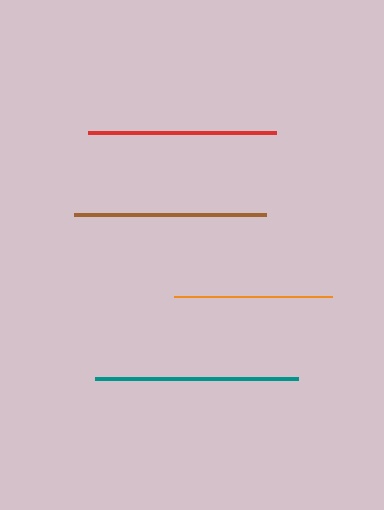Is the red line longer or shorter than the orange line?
The red line is longer than the orange line.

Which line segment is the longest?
The teal line is the longest at approximately 203 pixels.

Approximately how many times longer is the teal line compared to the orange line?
The teal line is approximately 1.3 times the length of the orange line.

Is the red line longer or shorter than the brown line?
The brown line is longer than the red line.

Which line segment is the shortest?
The orange line is the shortest at approximately 157 pixels.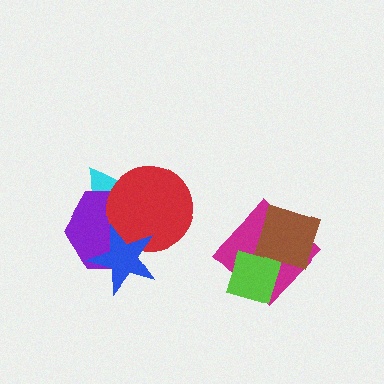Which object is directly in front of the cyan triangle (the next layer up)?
The purple hexagon is directly in front of the cyan triangle.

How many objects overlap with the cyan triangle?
2 objects overlap with the cyan triangle.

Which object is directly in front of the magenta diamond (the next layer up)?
The lime diamond is directly in front of the magenta diamond.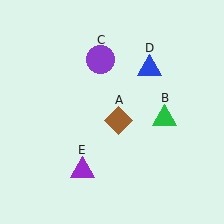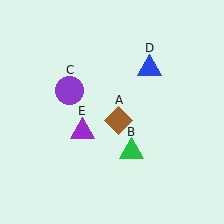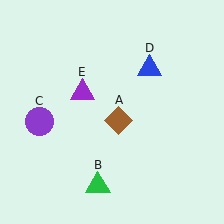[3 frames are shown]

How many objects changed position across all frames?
3 objects changed position: green triangle (object B), purple circle (object C), purple triangle (object E).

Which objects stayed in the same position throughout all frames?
Brown diamond (object A) and blue triangle (object D) remained stationary.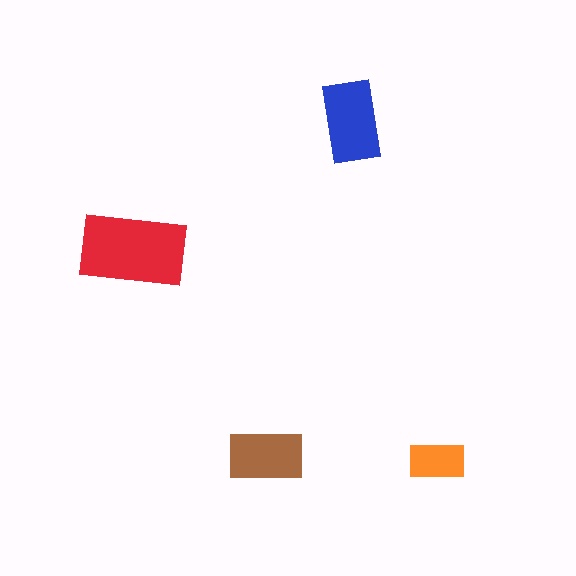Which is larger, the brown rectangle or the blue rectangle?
The blue one.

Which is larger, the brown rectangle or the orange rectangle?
The brown one.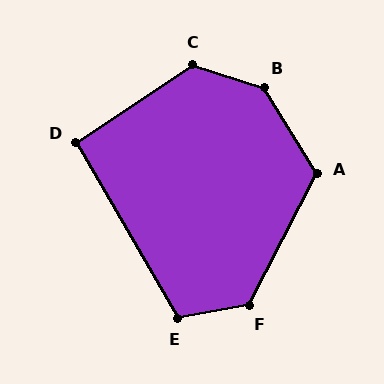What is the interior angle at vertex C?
Approximately 129 degrees (obtuse).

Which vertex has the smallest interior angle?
D, at approximately 93 degrees.